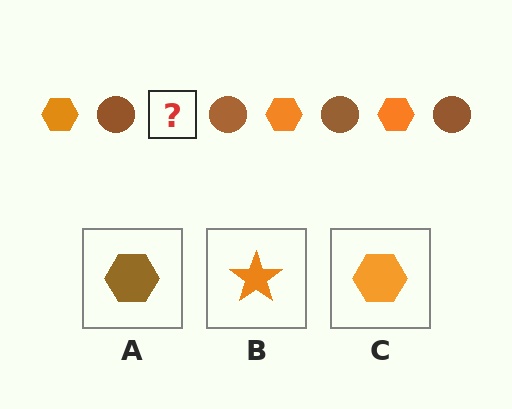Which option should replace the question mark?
Option C.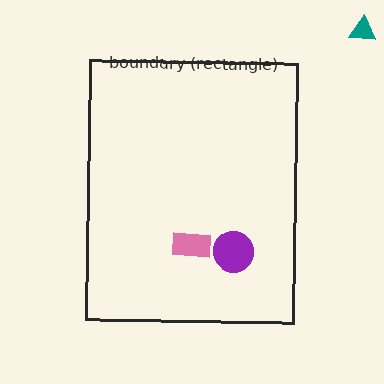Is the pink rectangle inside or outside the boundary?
Inside.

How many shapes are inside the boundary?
2 inside, 1 outside.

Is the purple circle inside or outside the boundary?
Inside.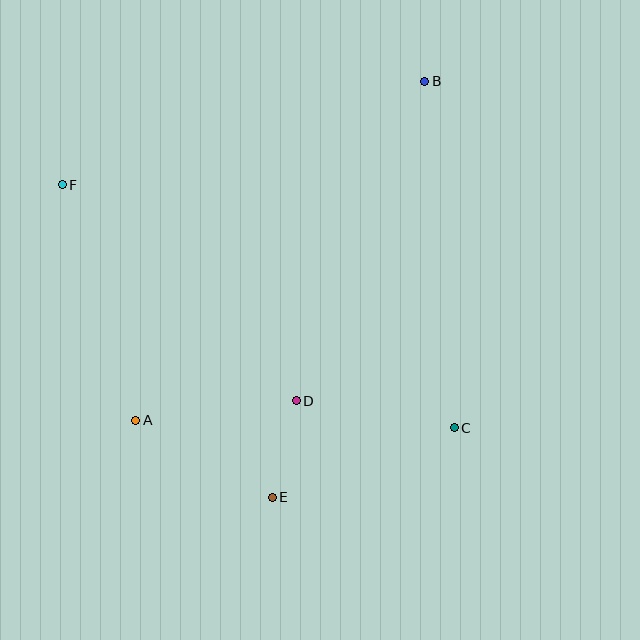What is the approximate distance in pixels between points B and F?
The distance between B and F is approximately 377 pixels.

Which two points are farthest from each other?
Points C and F are farthest from each other.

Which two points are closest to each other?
Points D and E are closest to each other.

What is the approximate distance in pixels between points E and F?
The distance between E and F is approximately 376 pixels.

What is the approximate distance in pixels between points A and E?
The distance between A and E is approximately 156 pixels.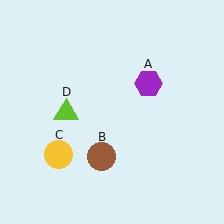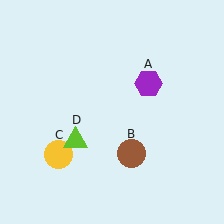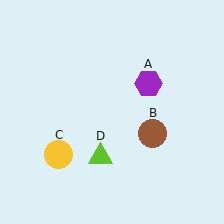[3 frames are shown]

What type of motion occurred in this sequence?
The brown circle (object B), lime triangle (object D) rotated counterclockwise around the center of the scene.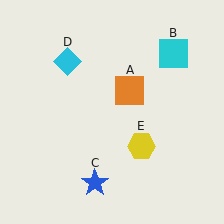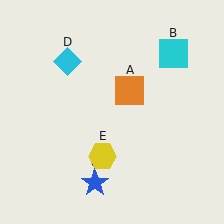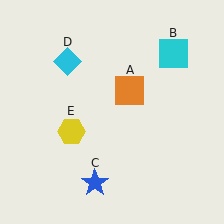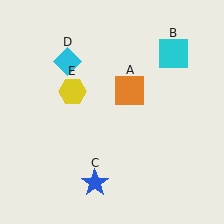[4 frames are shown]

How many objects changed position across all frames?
1 object changed position: yellow hexagon (object E).